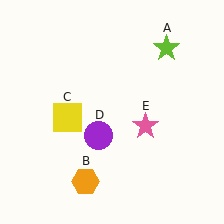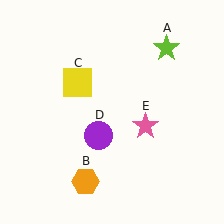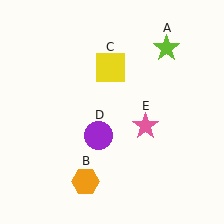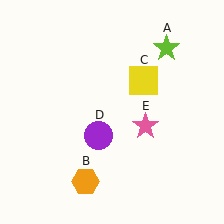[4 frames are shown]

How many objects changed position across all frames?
1 object changed position: yellow square (object C).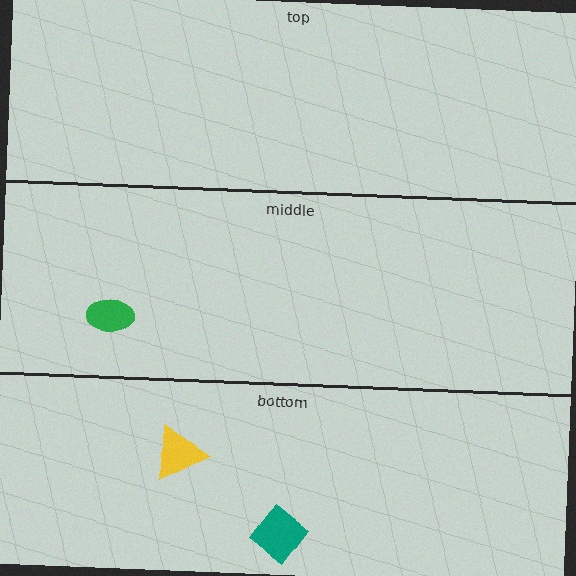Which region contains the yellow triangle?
The bottom region.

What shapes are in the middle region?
The green ellipse.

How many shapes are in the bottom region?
2.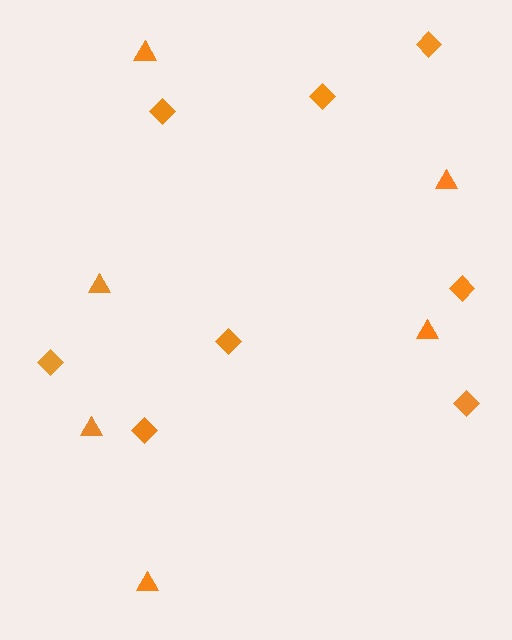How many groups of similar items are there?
There are 2 groups: one group of triangles (6) and one group of diamonds (8).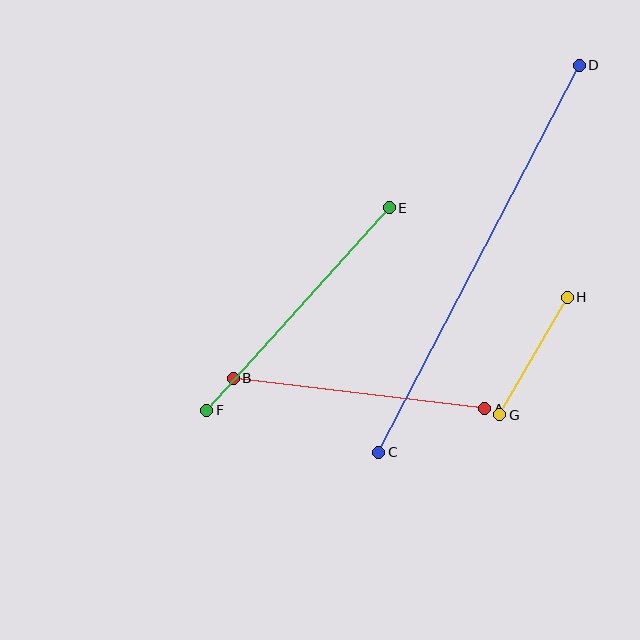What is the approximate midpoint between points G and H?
The midpoint is at approximately (533, 356) pixels.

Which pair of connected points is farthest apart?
Points C and D are farthest apart.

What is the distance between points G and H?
The distance is approximately 135 pixels.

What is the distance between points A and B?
The distance is approximately 254 pixels.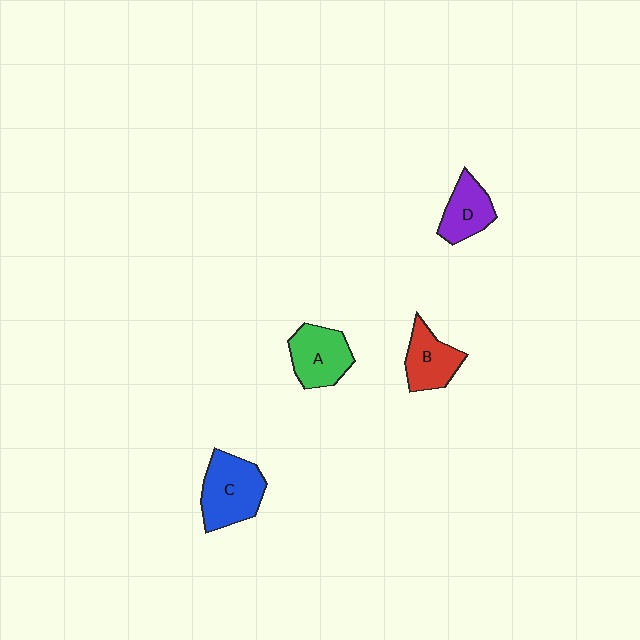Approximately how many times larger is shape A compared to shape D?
Approximately 1.2 times.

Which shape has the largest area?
Shape C (blue).